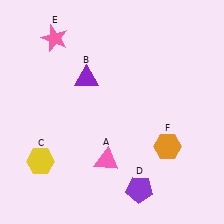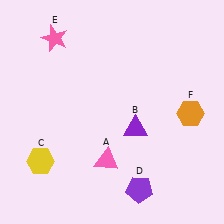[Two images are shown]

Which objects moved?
The objects that moved are: the purple triangle (B), the orange hexagon (F).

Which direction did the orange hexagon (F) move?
The orange hexagon (F) moved up.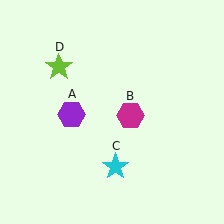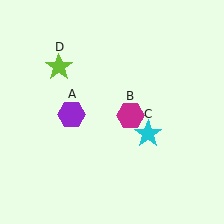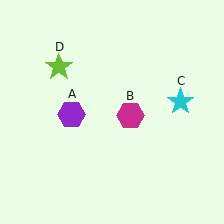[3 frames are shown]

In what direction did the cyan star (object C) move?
The cyan star (object C) moved up and to the right.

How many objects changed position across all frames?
1 object changed position: cyan star (object C).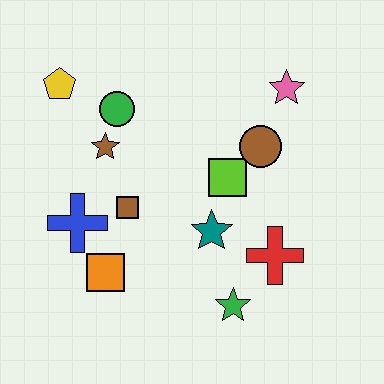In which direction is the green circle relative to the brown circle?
The green circle is to the left of the brown circle.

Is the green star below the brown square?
Yes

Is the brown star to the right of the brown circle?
No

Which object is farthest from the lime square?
The yellow pentagon is farthest from the lime square.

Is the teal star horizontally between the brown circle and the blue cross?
Yes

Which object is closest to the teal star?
The lime square is closest to the teal star.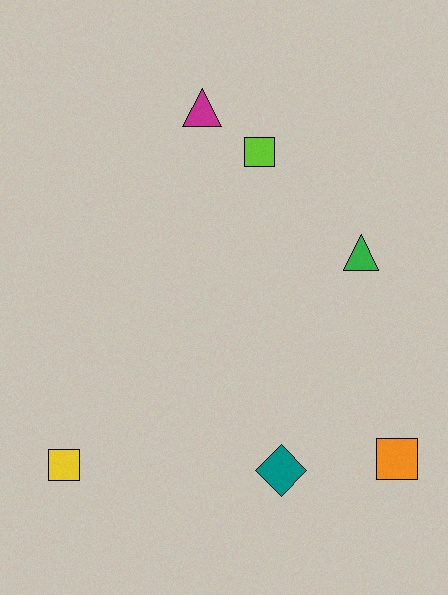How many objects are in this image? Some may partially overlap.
There are 6 objects.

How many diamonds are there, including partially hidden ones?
There is 1 diamond.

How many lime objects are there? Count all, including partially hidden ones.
There is 1 lime object.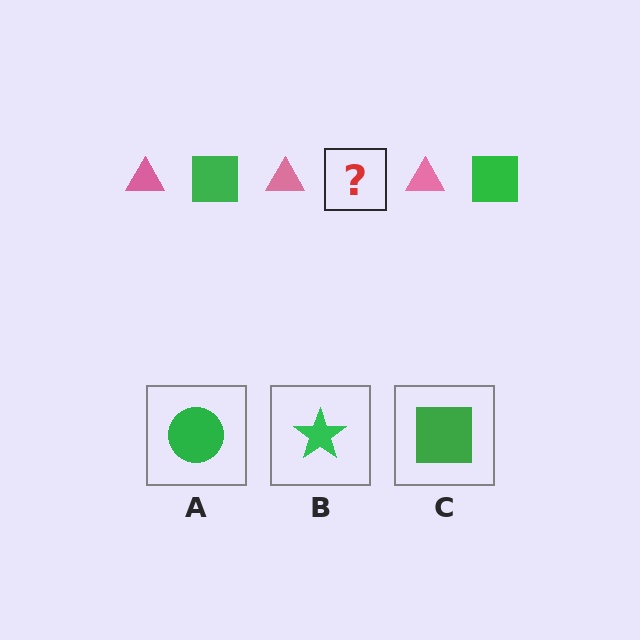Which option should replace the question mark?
Option C.